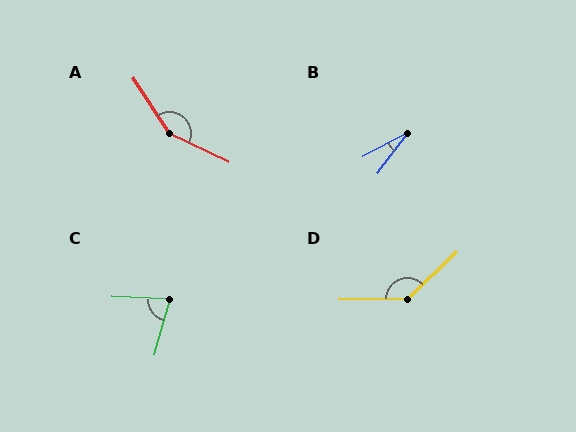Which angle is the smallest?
B, at approximately 25 degrees.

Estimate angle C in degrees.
Approximately 76 degrees.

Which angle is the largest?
A, at approximately 149 degrees.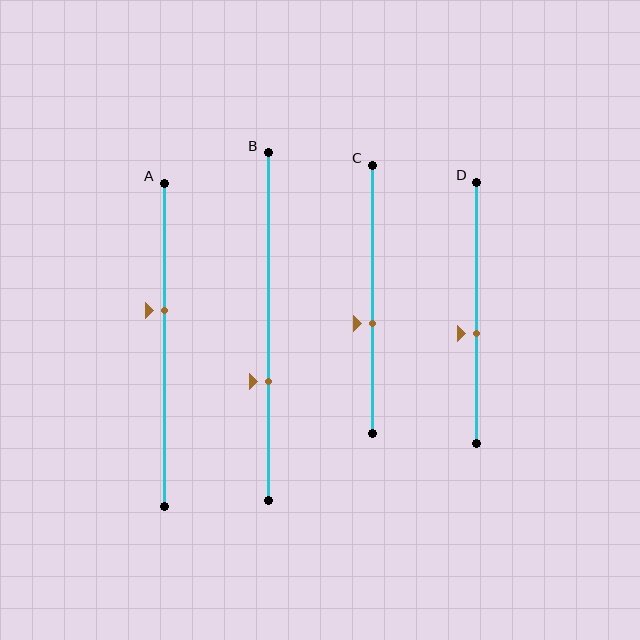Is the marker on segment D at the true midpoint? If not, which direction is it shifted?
No, the marker on segment D is shifted downward by about 8% of the segment length.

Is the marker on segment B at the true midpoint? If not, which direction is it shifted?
No, the marker on segment B is shifted downward by about 16% of the segment length.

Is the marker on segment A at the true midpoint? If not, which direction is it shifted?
No, the marker on segment A is shifted upward by about 11% of the segment length.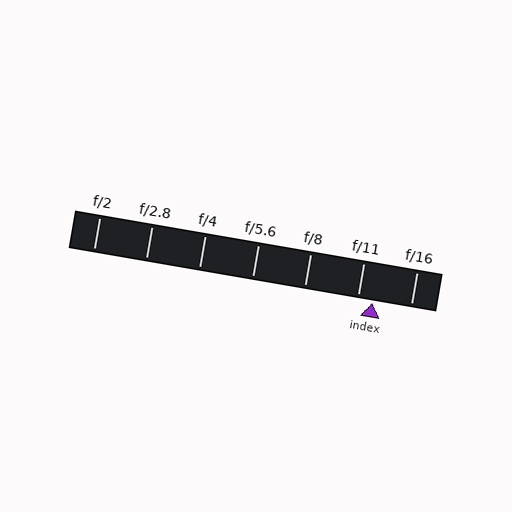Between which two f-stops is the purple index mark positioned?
The index mark is between f/11 and f/16.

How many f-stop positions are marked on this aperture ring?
There are 7 f-stop positions marked.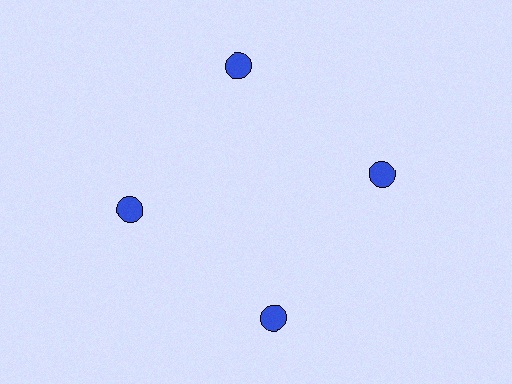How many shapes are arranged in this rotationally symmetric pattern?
There are 4 shapes, arranged in 4 groups of 1.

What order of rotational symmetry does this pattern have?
This pattern has 4-fold rotational symmetry.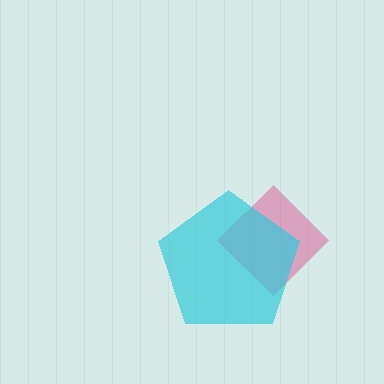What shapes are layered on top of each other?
The layered shapes are: a pink diamond, a cyan pentagon.